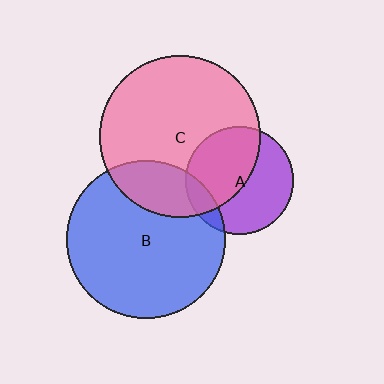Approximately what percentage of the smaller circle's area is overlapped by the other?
Approximately 10%.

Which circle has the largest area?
Circle C (pink).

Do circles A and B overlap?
Yes.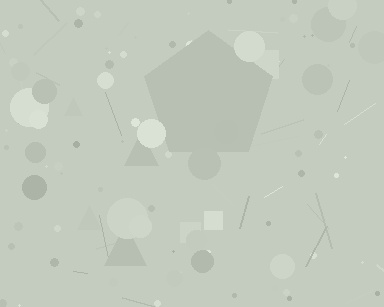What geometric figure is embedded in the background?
A pentagon is embedded in the background.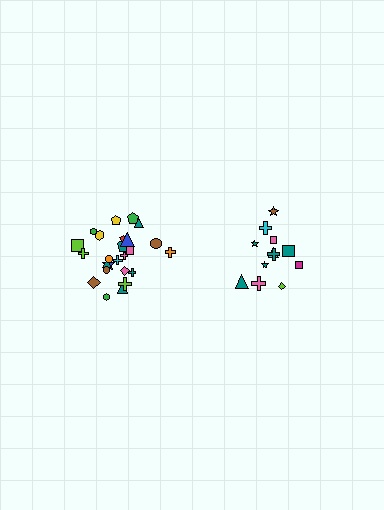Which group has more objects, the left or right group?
The left group.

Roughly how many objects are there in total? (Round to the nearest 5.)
Roughly 35 objects in total.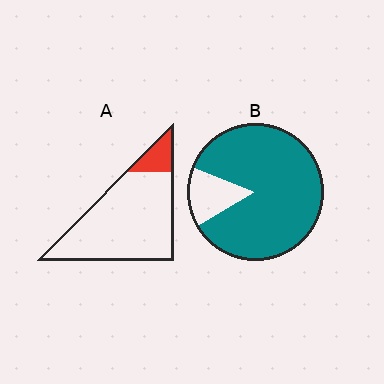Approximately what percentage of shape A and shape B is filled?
A is approximately 15% and B is approximately 85%.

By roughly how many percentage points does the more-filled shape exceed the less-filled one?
By roughly 75 percentage points (B over A).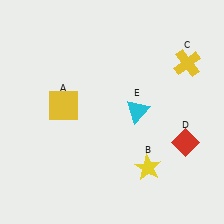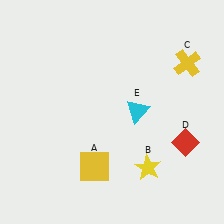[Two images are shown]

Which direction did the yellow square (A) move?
The yellow square (A) moved down.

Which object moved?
The yellow square (A) moved down.